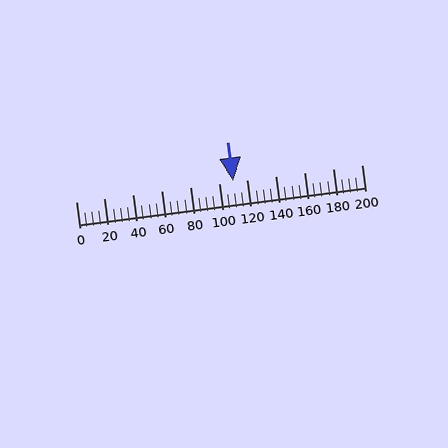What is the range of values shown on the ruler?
The ruler shows values from 0 to 200.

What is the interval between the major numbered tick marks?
The major tick marks are spaced 20 units apart.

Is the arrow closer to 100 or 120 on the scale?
The arrow is closer to 120.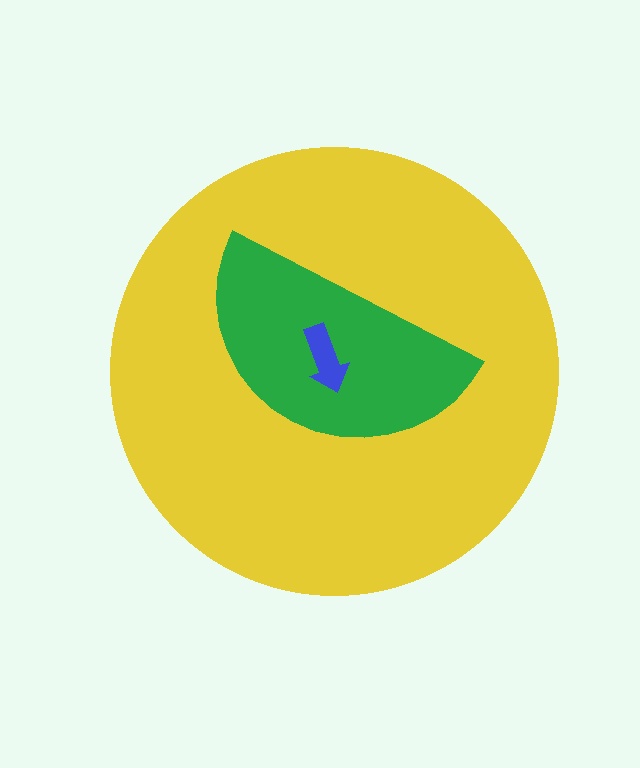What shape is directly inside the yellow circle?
The green semicircle.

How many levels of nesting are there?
3.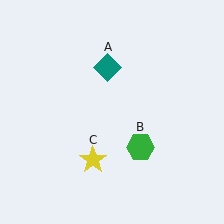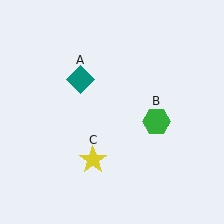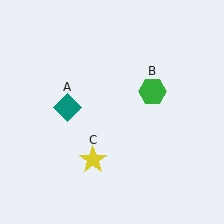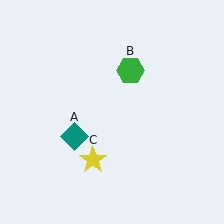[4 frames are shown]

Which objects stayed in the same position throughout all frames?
Yellow star (object C) remained stationary.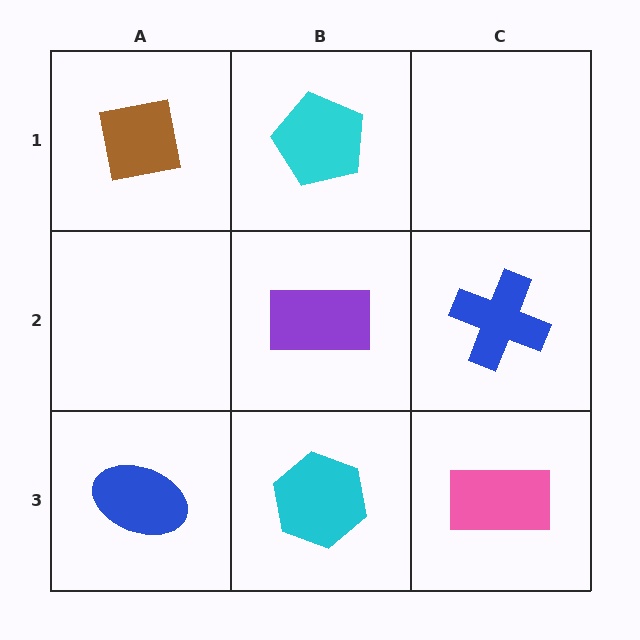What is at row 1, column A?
A brown square.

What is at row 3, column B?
A cyan hexagon.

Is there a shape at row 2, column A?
No, that cell is empty.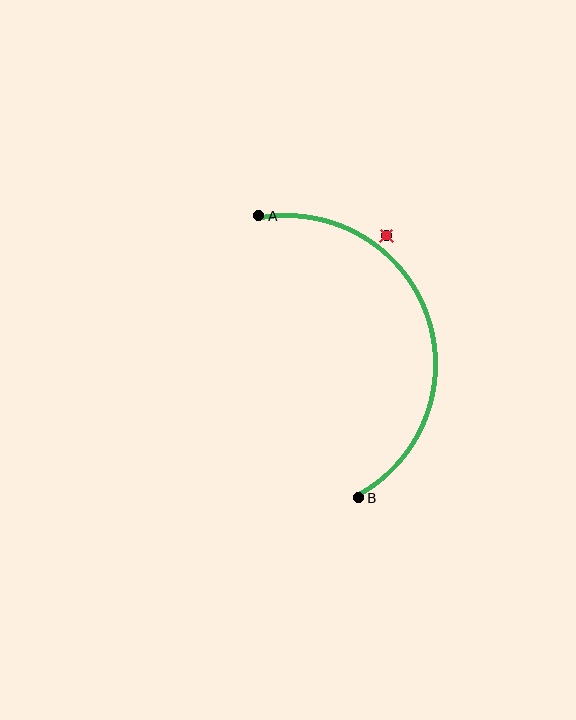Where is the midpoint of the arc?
The arc midpoint is the point on the curve farthest from the straight line joining A and B. It sits to the right of that line.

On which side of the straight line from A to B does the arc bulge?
The arc bulges to the right of the straight line connecting A and B.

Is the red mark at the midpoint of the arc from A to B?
No — the red mark does not lie on the arc at all. It sits slightly outside the curve.